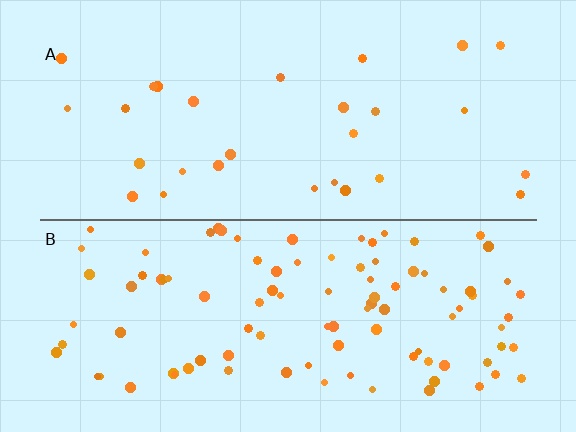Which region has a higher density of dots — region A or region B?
B (the bottom).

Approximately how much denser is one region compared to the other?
Approximately 3.4× — region B over region A.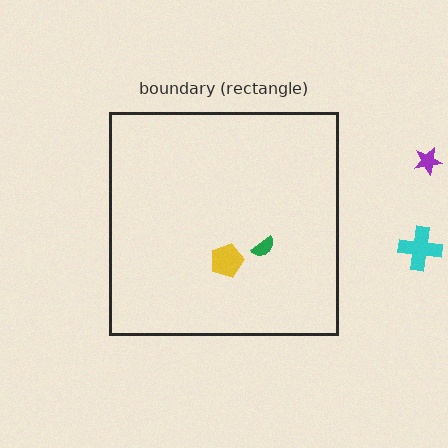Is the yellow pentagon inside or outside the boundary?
Inside.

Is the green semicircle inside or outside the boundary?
Inside.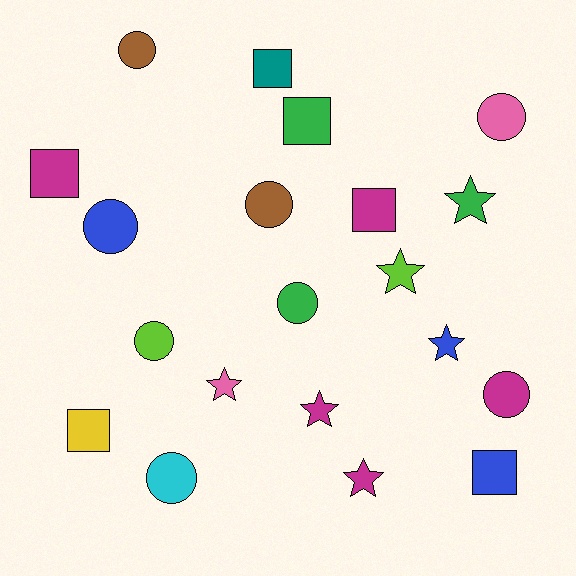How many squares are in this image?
There are 6 squares.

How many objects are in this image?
There are 20 objects.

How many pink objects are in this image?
There are 2 pink objects.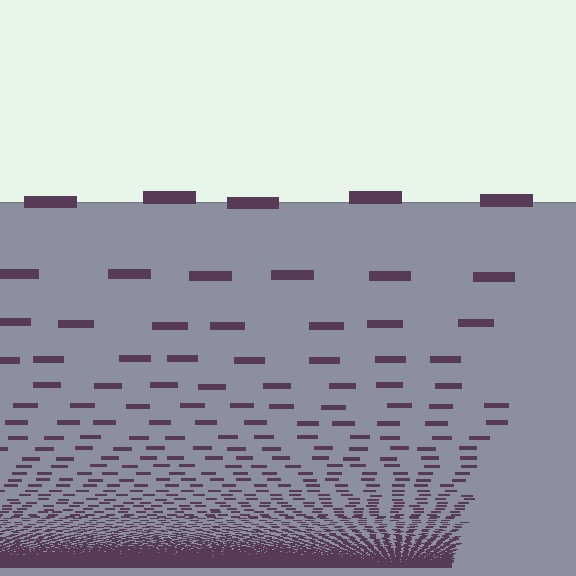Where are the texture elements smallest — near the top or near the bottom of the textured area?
Near the bottom.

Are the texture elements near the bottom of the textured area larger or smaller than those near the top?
Smaller. The gradient is inverted — elements near the bottom are smaller and denser.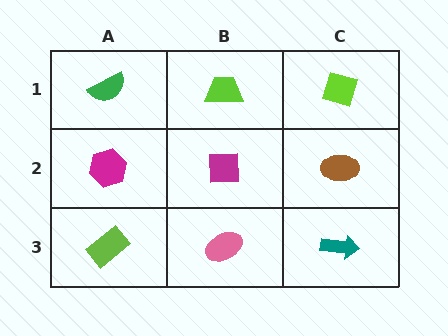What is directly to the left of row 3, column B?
A lime rectangle.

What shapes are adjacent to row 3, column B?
A magenta square (row 2, column B), a lime rectangle (row 3, column A), a teal arrow (row 3, column C).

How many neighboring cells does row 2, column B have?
4.